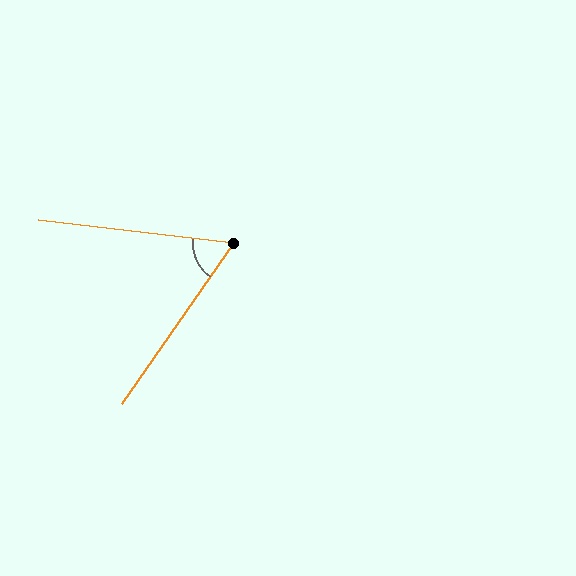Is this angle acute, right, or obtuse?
It is acute.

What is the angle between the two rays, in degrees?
Approximately 62 degrees.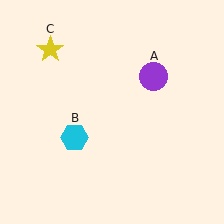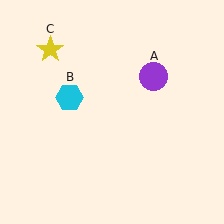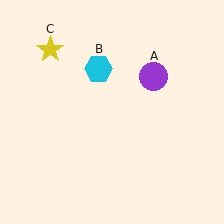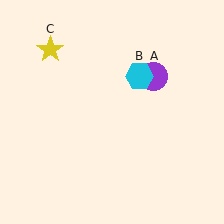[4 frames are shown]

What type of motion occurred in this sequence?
The cyan hexagon (object B) rotated clockwise around the center of the scene.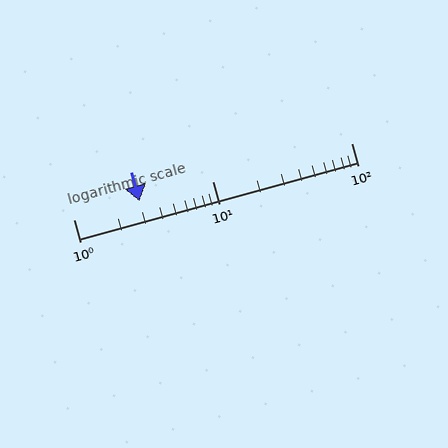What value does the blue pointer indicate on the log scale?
The pointer indicates approximately 3.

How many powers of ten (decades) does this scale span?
The scale spans 2 decades, from 1 to 100.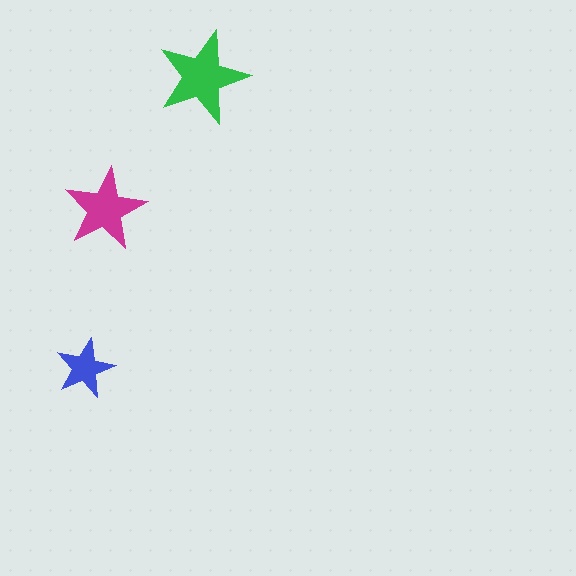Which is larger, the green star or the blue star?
The green one.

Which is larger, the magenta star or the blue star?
The magenta one.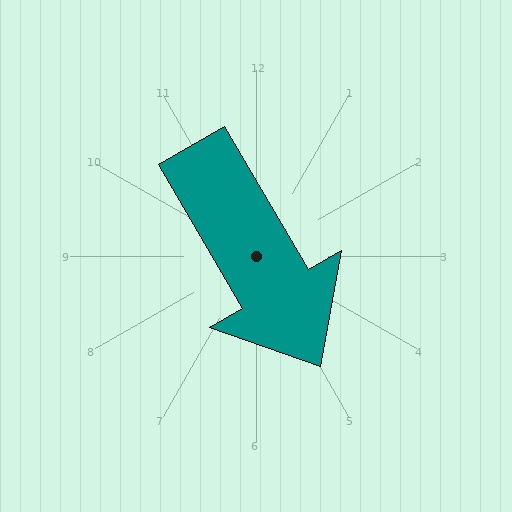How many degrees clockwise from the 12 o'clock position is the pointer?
Approximately 150 degrees.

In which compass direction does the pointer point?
Southeast.